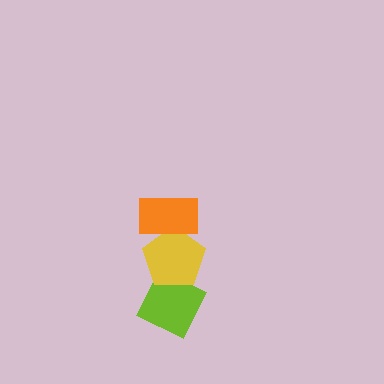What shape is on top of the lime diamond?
The yellow pentagon is on top of the lime diamond.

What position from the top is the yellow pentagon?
The yellow pentagon is 2nd from the top.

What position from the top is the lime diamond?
The lime diamond is 3rd from the top.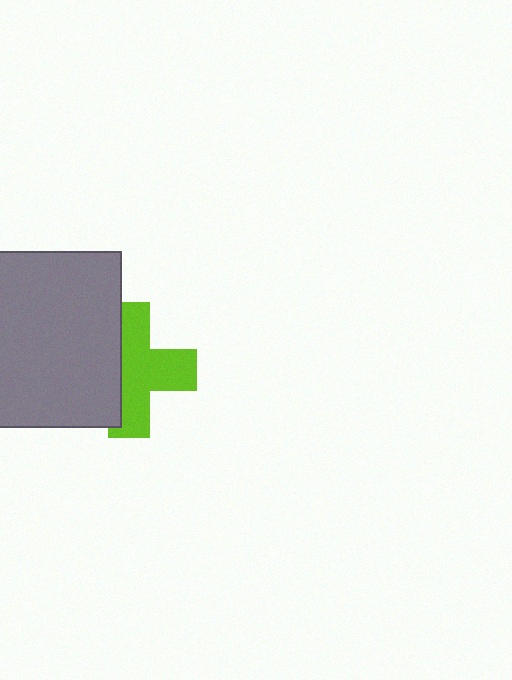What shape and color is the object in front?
The object in front is a gray rectangle.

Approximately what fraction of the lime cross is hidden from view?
Roughly 38% of the lime cross is hidden behind the gray rectangle.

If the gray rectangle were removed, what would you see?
You would see the complete lime cross.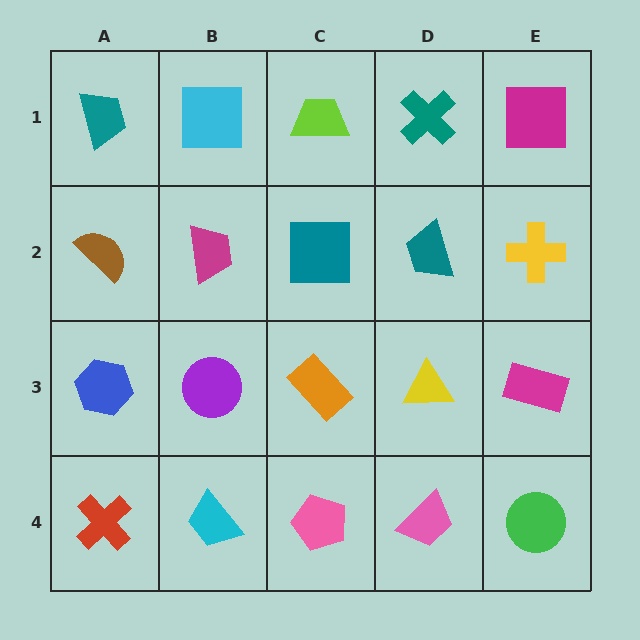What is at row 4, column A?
A red cross.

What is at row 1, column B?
A cyan square.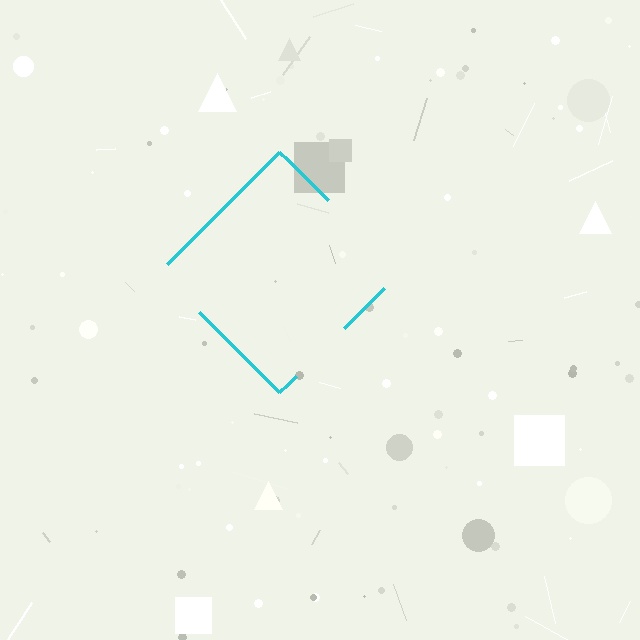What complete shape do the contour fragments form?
The contour fragments form a diamond.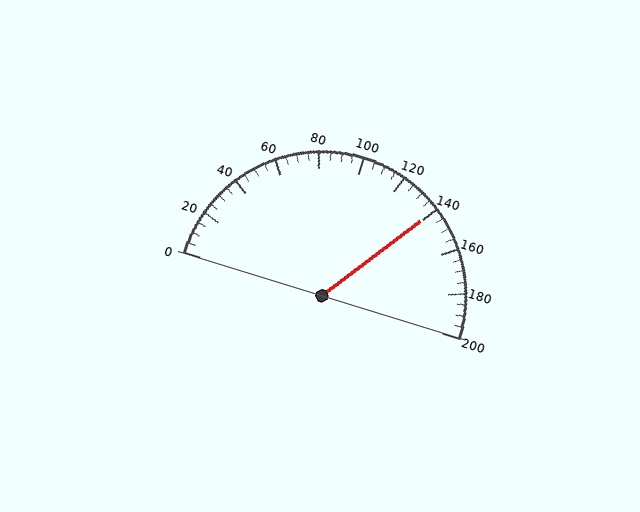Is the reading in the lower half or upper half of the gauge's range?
The reading is in the upper half of the range (0 to 200).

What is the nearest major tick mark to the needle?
The nearest major tick mark is 140.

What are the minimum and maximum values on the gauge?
The gauge ranges from 0 to 200.